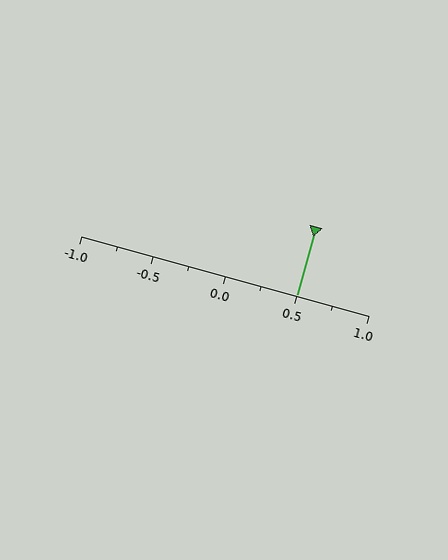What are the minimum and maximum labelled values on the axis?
The axis runs from -1.0 to 1.0.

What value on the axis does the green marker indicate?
The marker indicates approximately 0.5.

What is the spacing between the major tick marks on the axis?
The major ticks are spaced 0.5 apart.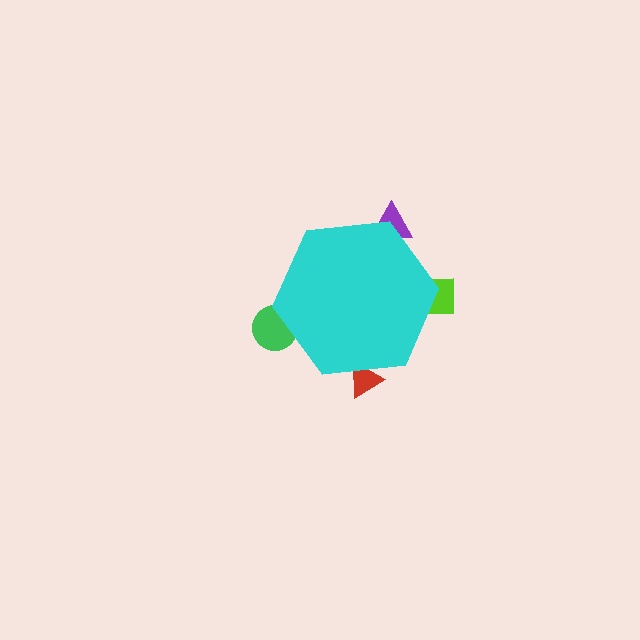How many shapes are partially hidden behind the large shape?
4 shapes are partially hidden.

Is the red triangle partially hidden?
Yes, the red triangle is partially hidden behind the cyan hexagon.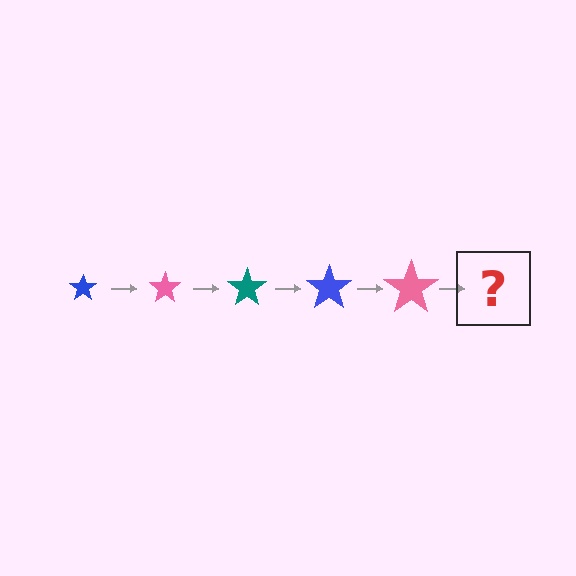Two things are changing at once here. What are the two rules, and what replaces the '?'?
The two rules are that the star grows larger each step and the color cycles through blue, pink, and teal. The '?' should be a teal star, larger than the previous one.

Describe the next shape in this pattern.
It should be a teal star, larger than the previous one.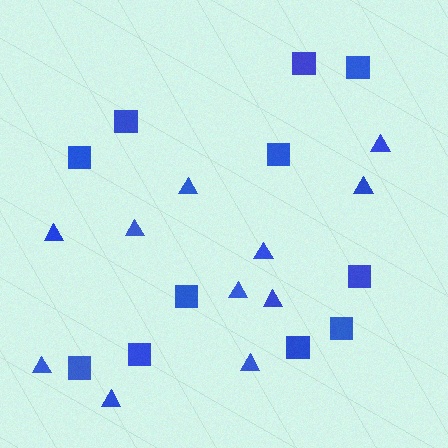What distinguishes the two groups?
There are 2 groups: one group of squares (11) and one group of triangles (11).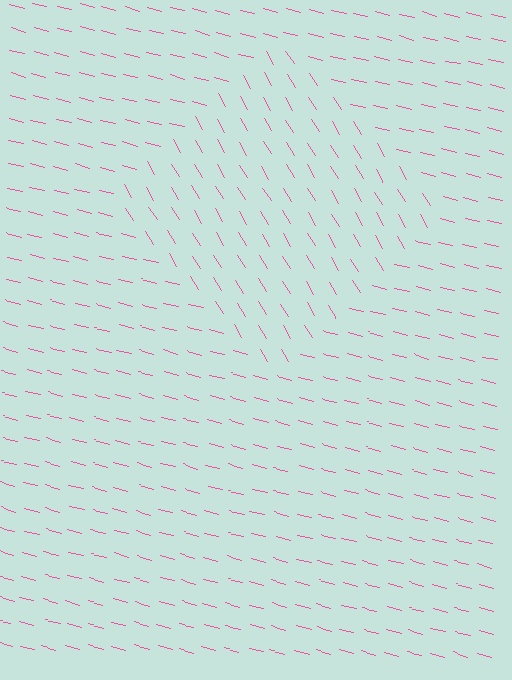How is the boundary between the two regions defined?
The boundary is defined purely by a change in line orientation (approximately 45 degrees difference). All lines are the same color and thickness.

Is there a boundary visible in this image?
Yes, there is a texture boundary formed by a change in line orientation.